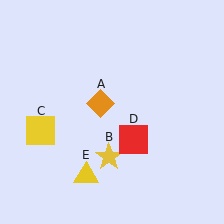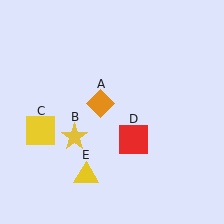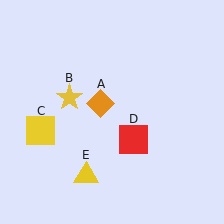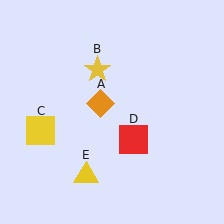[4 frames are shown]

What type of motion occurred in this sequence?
The yellow star (object B) rotated clockwise around the center of the scene.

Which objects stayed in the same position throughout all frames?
Orange diamond (object A) and yellow square (object C) and red square (object D) and yellow triangle (object E) remained stationary.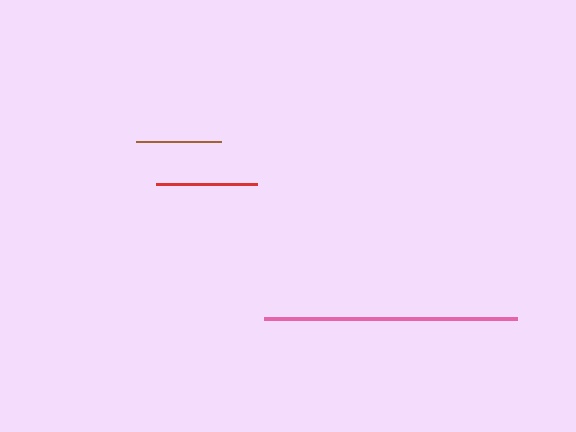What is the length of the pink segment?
The pink segment is approximately 252 pixels long.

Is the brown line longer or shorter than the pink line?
The pink line is longer than the brown line.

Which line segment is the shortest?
The brown line is the shortest at approximately 85 pixels.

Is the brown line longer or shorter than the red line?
The red line is longer than the brown line.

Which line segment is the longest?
The pink line is the longest at approximately 252 pixels.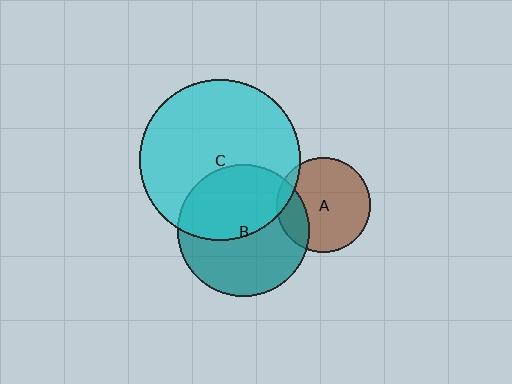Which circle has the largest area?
Circle C (cyan).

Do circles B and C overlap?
Yes.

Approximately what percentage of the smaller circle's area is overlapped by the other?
Approximately 45%.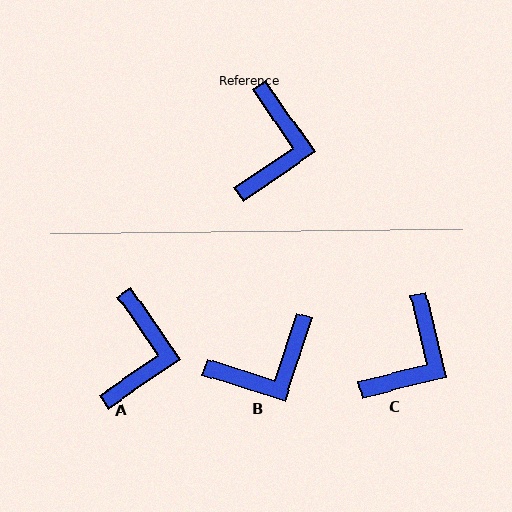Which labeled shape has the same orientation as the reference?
A.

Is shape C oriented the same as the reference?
No, it is off by about 21 degrees.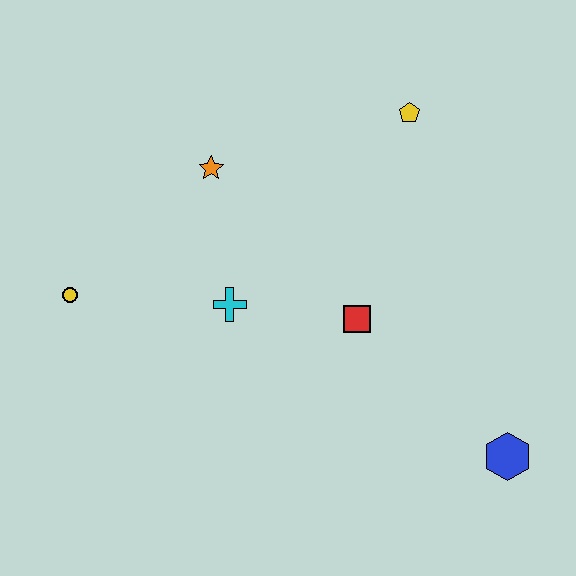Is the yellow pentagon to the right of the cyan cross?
Yes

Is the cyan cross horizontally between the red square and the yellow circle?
Yes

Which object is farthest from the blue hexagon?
The yellow circle is farthest from the blue hexagon.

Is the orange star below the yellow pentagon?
Yes